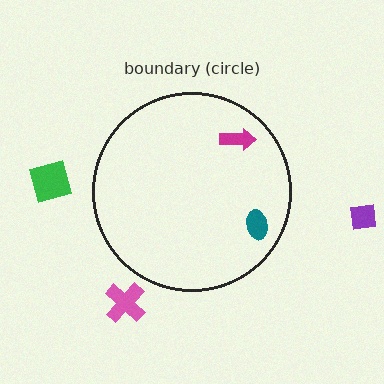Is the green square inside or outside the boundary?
Outside.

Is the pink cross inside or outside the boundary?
Outside.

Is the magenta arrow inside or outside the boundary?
Inside.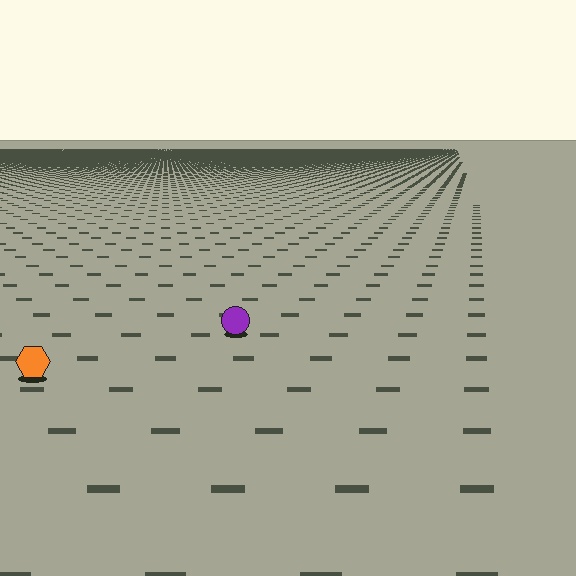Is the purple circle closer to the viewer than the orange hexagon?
No. The orange hexagon is closer — you can tell from the texture gradient: the ground texture is coarser near it.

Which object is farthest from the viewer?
The purple circle is farthest from the viewer. It appears smaller and the ground texture around it is denser.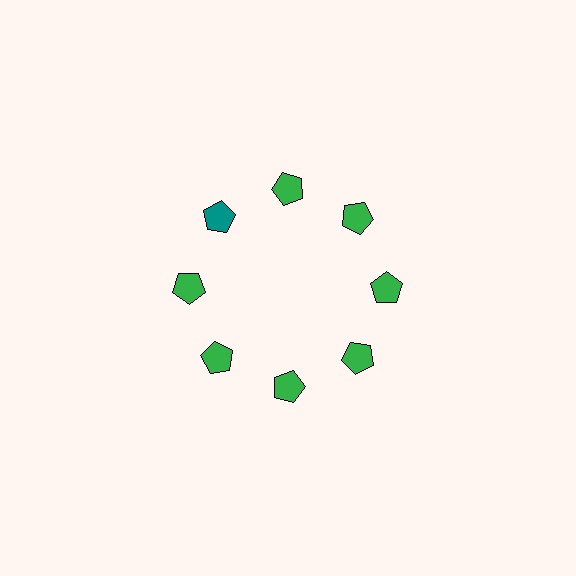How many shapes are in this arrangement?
There are 8 shapes arranged in a ring pattern.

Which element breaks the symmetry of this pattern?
The teal pentagon at roughly the 10 o'clock position breaks the symmetry. All other shapes are green pentagons.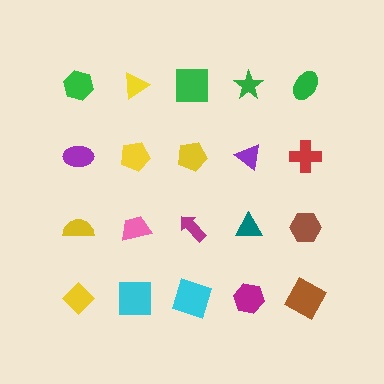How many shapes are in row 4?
5 shapes.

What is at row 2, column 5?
A red cross.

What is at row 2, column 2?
A yellow pentagon.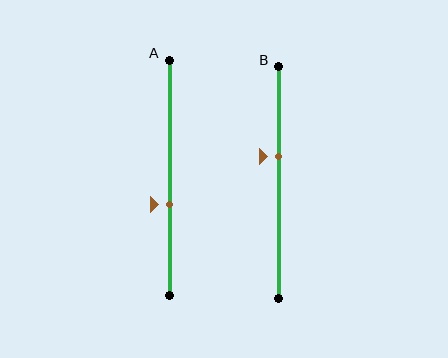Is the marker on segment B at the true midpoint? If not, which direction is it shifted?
No, the marker on segment B is shifted upward by about 11% of the segment length.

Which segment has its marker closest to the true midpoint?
Segment B has its marker closest to the true midpoint.